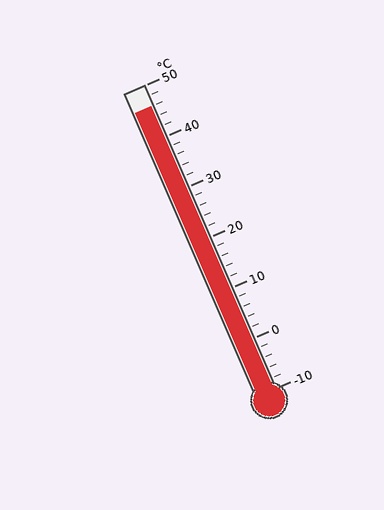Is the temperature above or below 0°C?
The temperature is above 0°C.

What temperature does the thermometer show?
The thermometer shows approximately 46°C.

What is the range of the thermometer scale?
The thermometer scale ranges from -10°C to 50°C.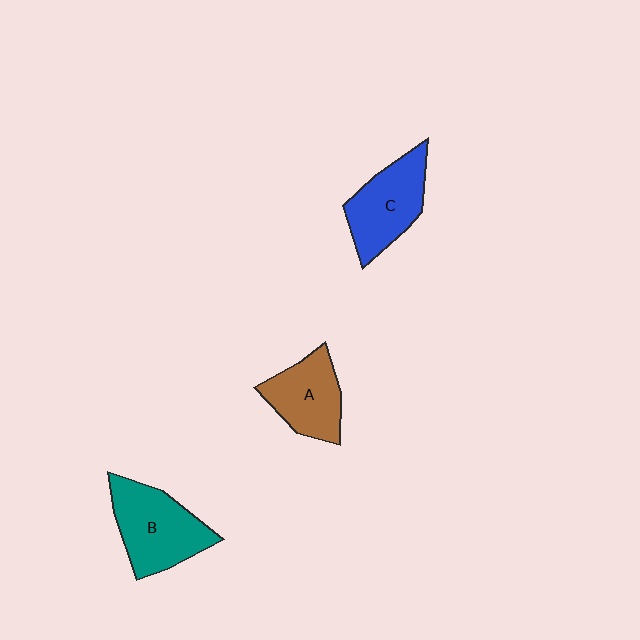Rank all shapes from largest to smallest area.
From largest to smallest: B (teal), C (blue), A (brown).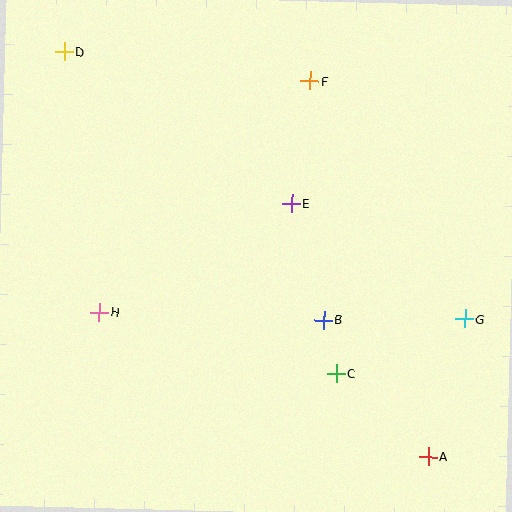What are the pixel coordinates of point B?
Point B is at (324, 320).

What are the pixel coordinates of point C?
Point C is at (336, 374).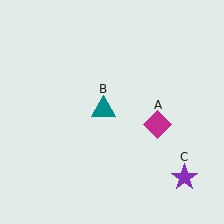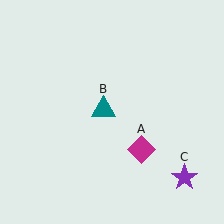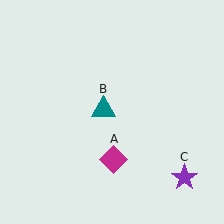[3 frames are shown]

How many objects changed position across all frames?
1 object changed position: magenta diamond (object A).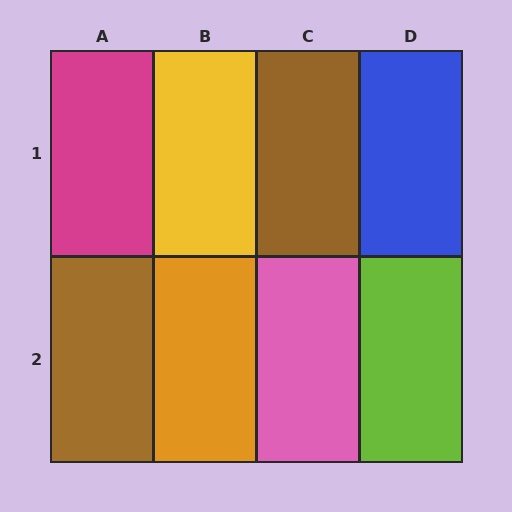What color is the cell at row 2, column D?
Lime.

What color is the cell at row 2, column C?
Pink.